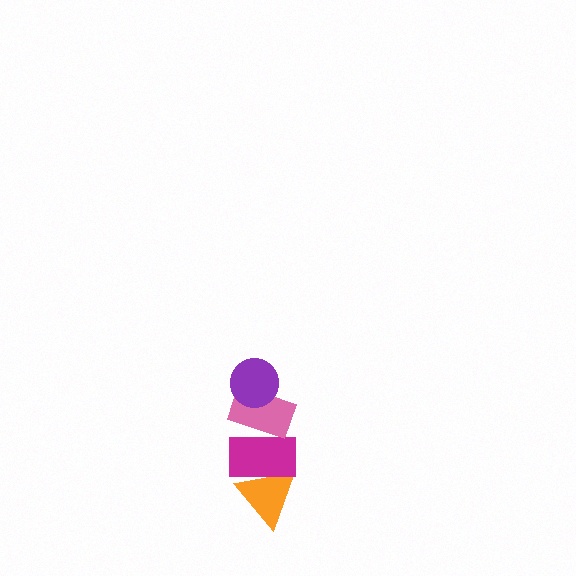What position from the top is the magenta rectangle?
The magenta rectangle is 3rd from the top.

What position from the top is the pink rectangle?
The pink rectangle is 2nd from the top.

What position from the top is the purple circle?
The purple circle is 1st from the top.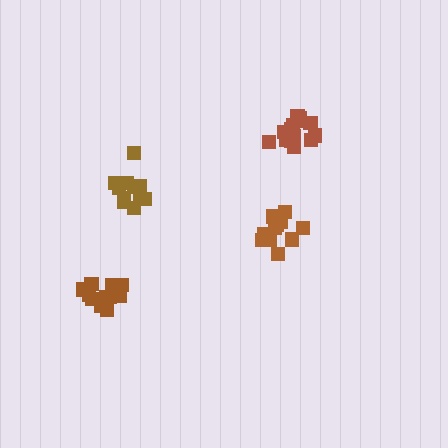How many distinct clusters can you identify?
There are 4 distinct clusters.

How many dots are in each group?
Group 1: 13 dots, Group 2: 14 dots, Group 3: 15 dots, Group 4: 11 dots (53 total).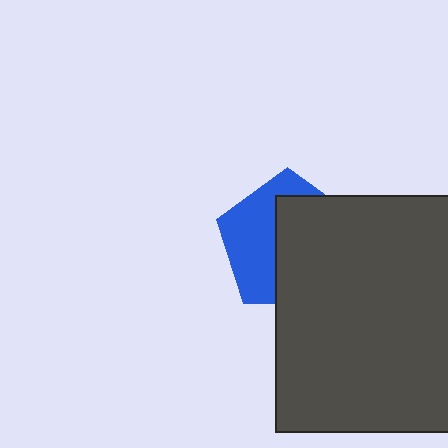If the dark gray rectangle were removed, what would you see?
You would see the complete blue pentagon.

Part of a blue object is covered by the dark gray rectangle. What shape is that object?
It is a pentagon.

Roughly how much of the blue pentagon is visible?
A small part of it is visible (roughly 44%).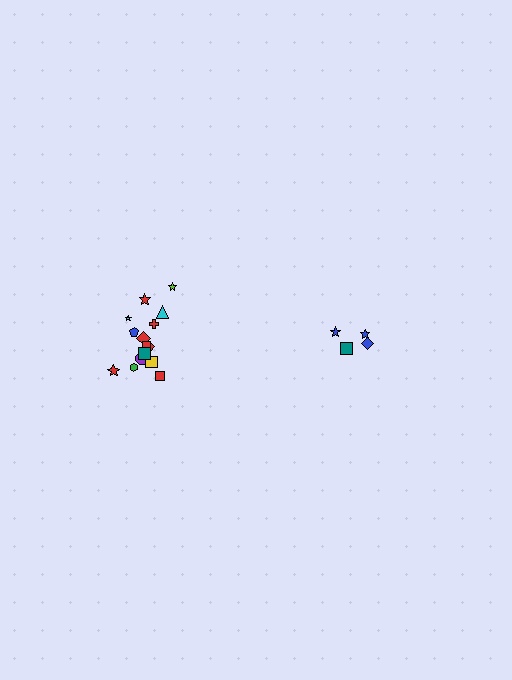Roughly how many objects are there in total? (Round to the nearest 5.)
Roughly 20 objects in total.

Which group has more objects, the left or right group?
The left group.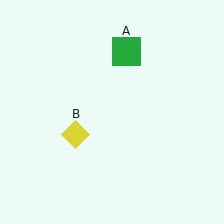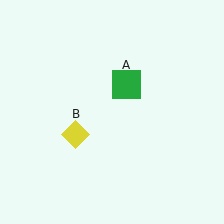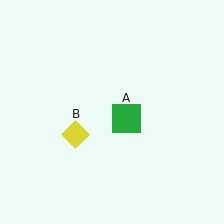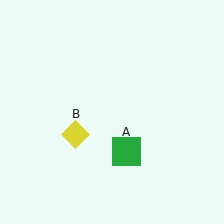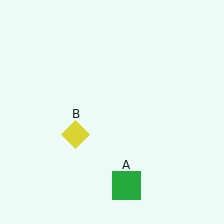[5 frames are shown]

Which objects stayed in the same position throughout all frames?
Yellow diamond (object B) remained stationary.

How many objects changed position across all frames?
1 object changed position: green square (object A).